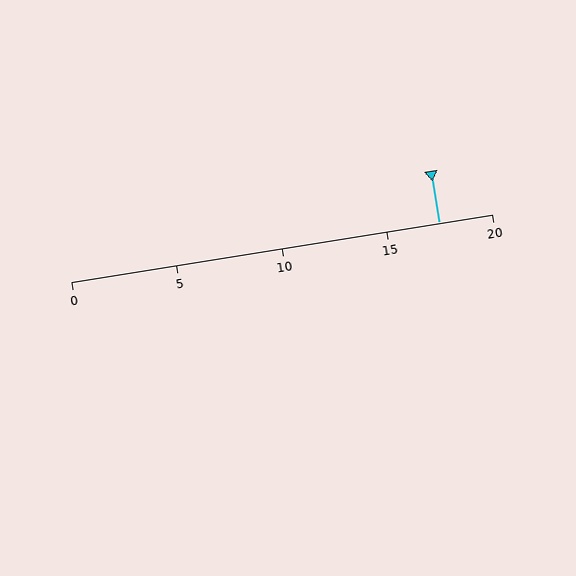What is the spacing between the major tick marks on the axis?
The major ticks are spaced 5 apart.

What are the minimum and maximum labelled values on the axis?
The axis runs from 0 to 20.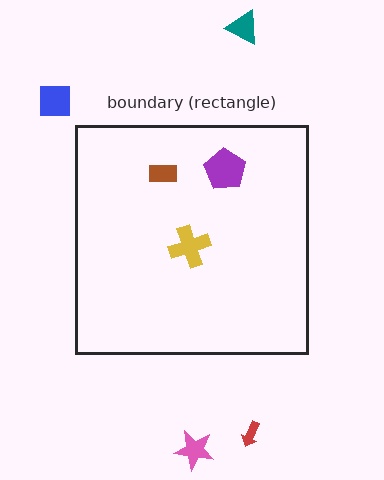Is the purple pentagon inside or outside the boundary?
Inside.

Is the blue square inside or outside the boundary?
Outside.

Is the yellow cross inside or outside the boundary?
Inside.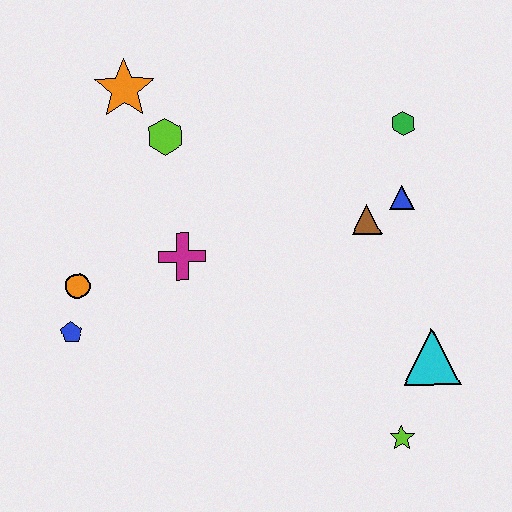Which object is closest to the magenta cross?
The orange circle is closest to the magenta cross.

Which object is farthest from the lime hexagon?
The lime star is farthest from the lime hexagon.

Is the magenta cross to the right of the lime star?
No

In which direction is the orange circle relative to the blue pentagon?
The orange circle is above the blue pentagon.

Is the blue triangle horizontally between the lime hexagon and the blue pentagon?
No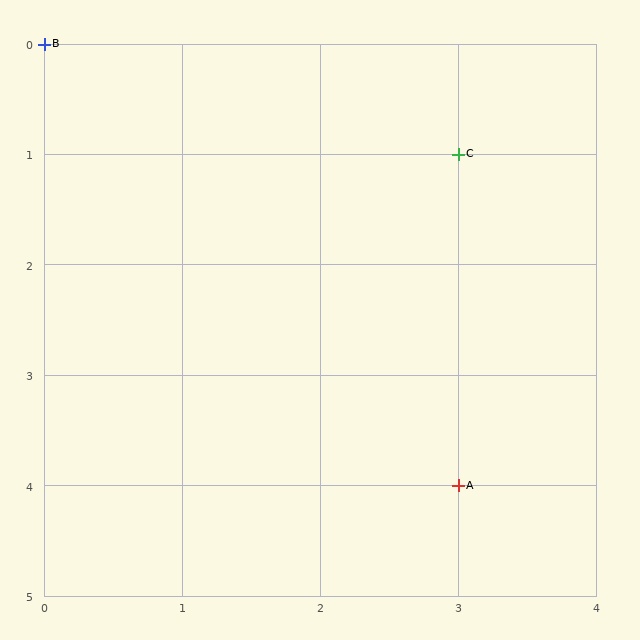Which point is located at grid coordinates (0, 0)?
Point B is at (0, 0).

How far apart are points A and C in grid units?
Points A and C are 3 rows apart.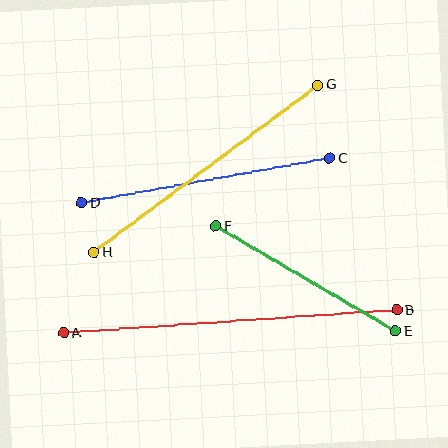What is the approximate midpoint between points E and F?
The midpoint is at approximately (306, 279) pixels.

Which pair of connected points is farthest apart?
Points A and B are farthest apart.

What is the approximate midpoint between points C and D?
The midpoint is at approximately (206, 181) pixels.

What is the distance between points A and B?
The distance is approximately 334 pixels.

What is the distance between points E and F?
The distance is approximately 208 pixels.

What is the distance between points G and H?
The distance is approximately 280 pixels.